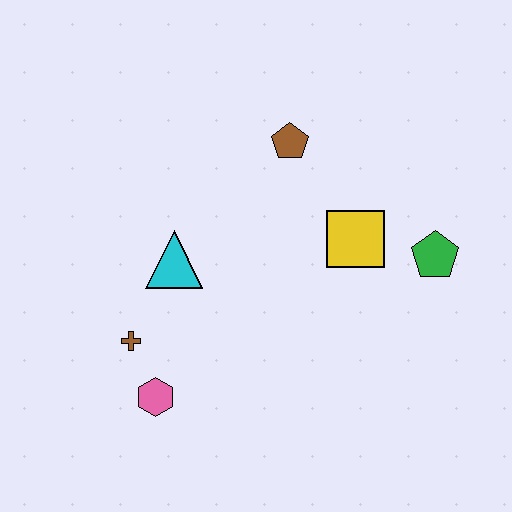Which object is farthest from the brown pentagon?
The pink hexagon is farthest from the brown pentagon.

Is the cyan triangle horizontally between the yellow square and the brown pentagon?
No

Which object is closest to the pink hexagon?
The brown cross is closest to the pink hexagon.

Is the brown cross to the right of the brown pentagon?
No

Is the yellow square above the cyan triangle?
Yes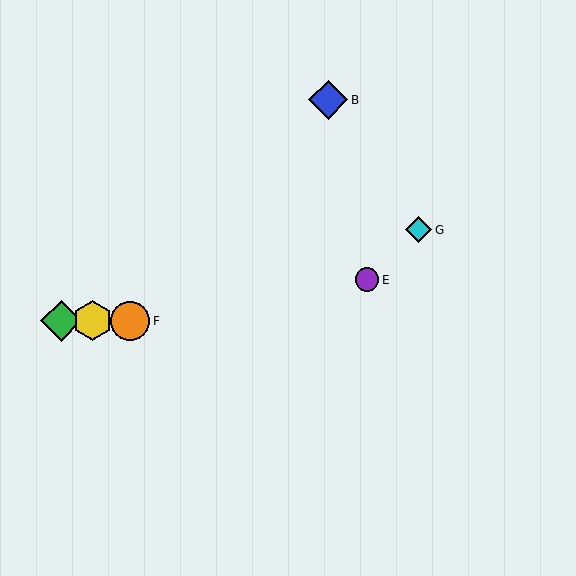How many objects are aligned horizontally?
4 objects (A, C, D, F) are aligned horizontally.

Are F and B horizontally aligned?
No, F is at y≈321 and B is at y≈100.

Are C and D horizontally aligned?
Yes, both are at y≈321.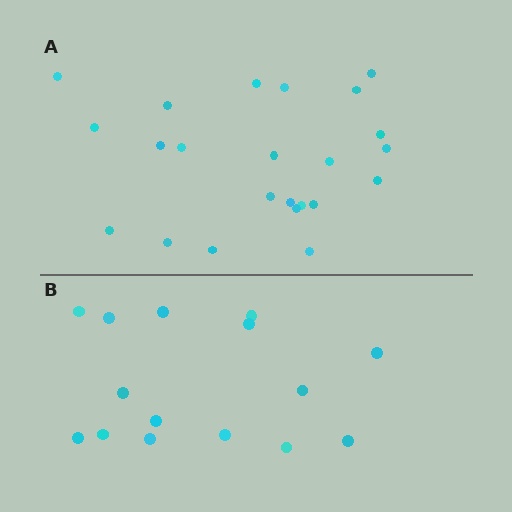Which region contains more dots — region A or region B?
Region A (the top region) has more dots.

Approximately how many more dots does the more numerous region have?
Region A has roughly 8 or so more dots than region B.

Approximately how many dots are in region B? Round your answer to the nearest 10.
About 20 dots. (The exact count is 15, which rounds to 20.)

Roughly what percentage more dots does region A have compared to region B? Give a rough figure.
About 55% more.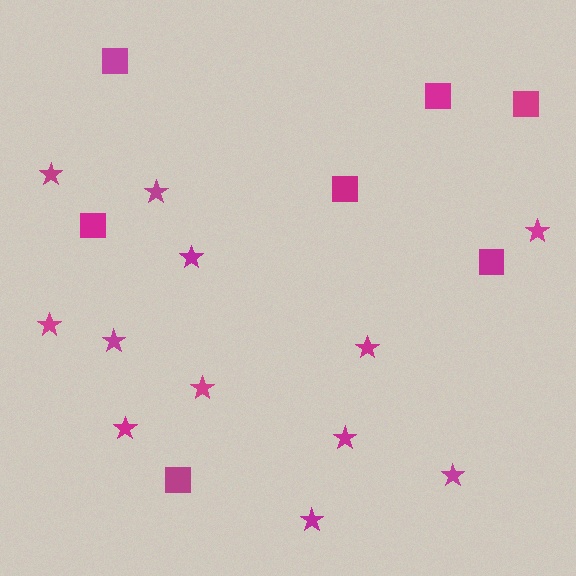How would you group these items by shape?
There are 2 groups: one group of squares (7) and one group of stars (12).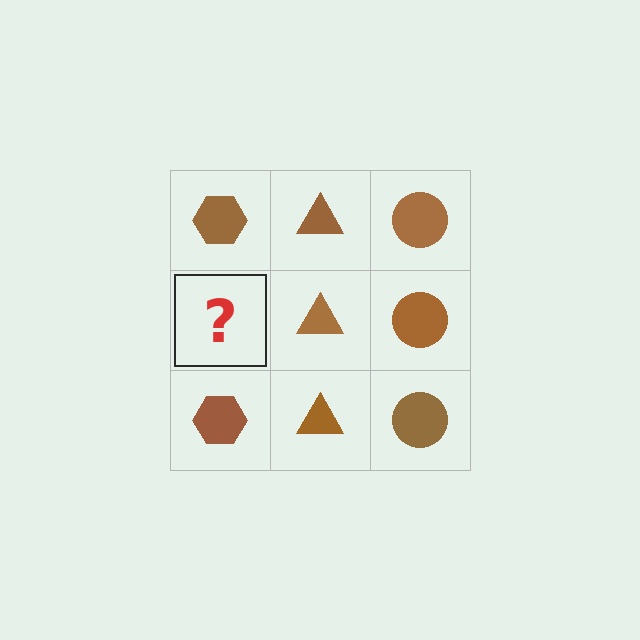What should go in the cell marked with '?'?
The missing cell should contain a brown hexagon.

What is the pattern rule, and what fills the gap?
The rule is that each column has a consistent shape. The gap should be filled with a brown hexagon.